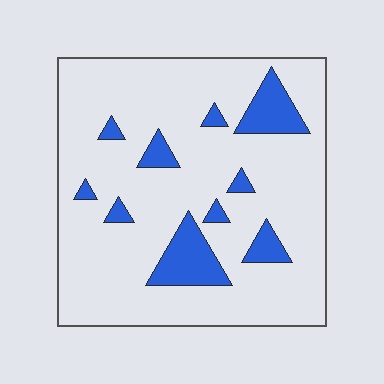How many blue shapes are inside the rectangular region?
10.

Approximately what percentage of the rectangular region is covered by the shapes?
Approximately 15%.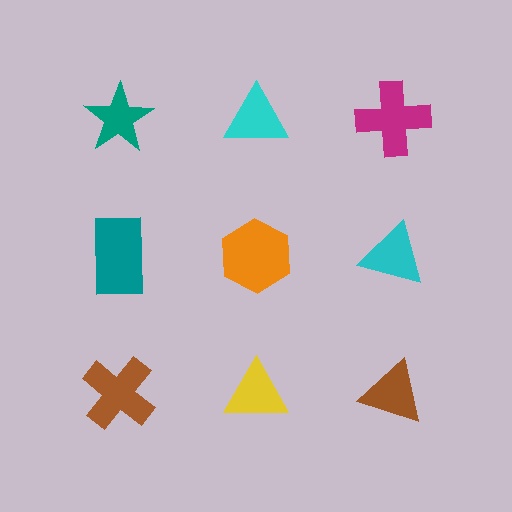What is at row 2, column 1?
A teal rectangle.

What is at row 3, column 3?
A brown triangle.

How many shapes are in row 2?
3 shapes.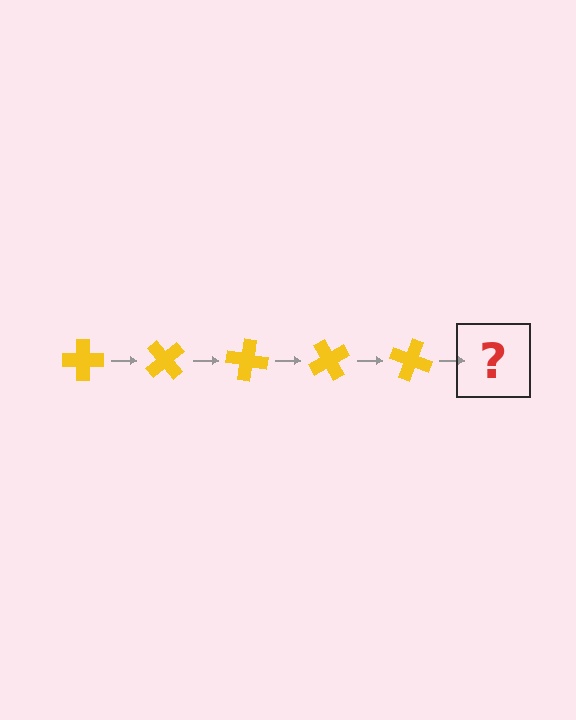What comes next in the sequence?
The next element should be a yellow cross rotated 250 degrees.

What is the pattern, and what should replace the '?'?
The pattern is that the cross rotates 50 degrees each step. The '?' should be a yellow cross rotated 250 degrees.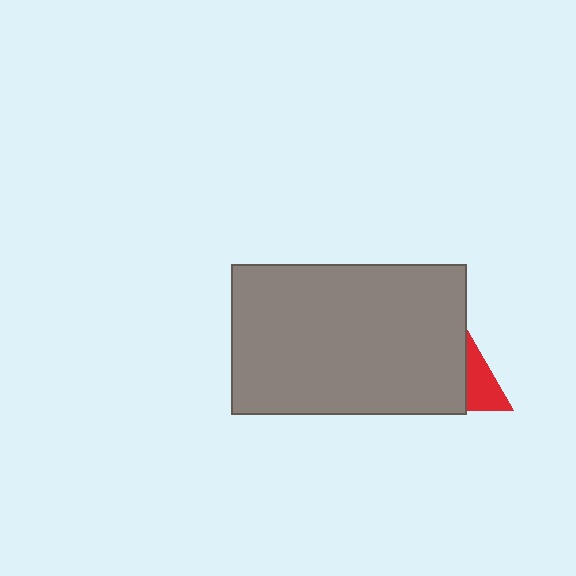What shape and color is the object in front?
The object in front is a gray rectangle.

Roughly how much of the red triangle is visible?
A small part of it is visible (roughly 33%).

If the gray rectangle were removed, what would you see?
You would see the complete red triangle.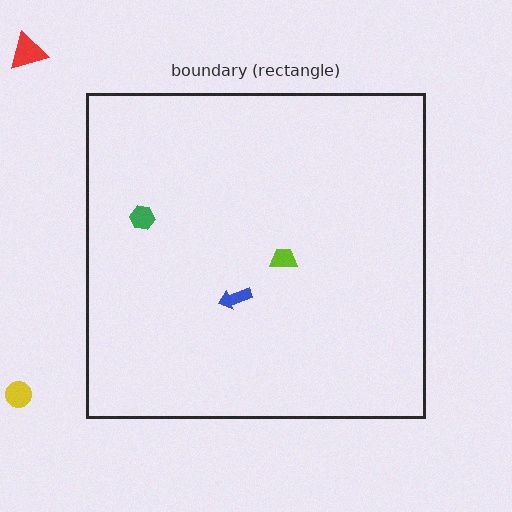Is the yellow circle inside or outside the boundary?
Outside.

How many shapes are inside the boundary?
3 inside, 2 outside.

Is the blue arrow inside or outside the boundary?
Inside.